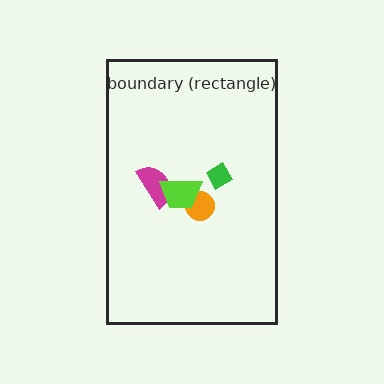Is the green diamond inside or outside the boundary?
Inside.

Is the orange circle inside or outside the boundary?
Inside.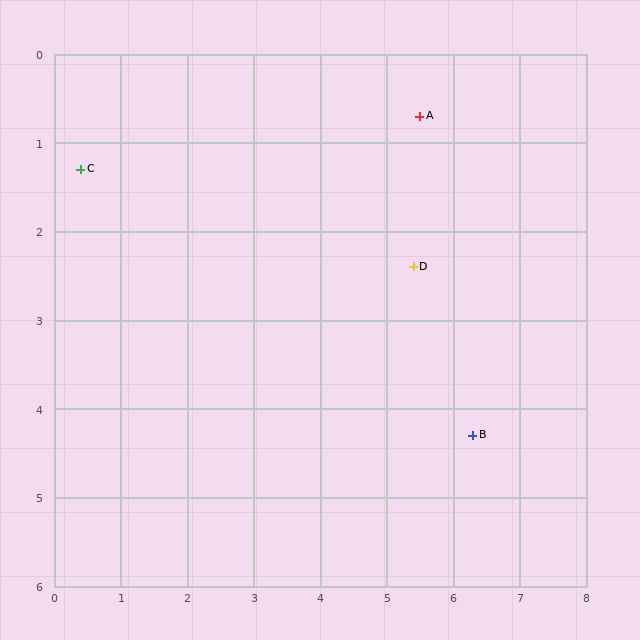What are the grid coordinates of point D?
Point D is at approximately (5.4, 2.4).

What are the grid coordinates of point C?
Point C is at approximately (0.4, 1.3).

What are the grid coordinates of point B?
Point B is at approximately (6.3, 4.3).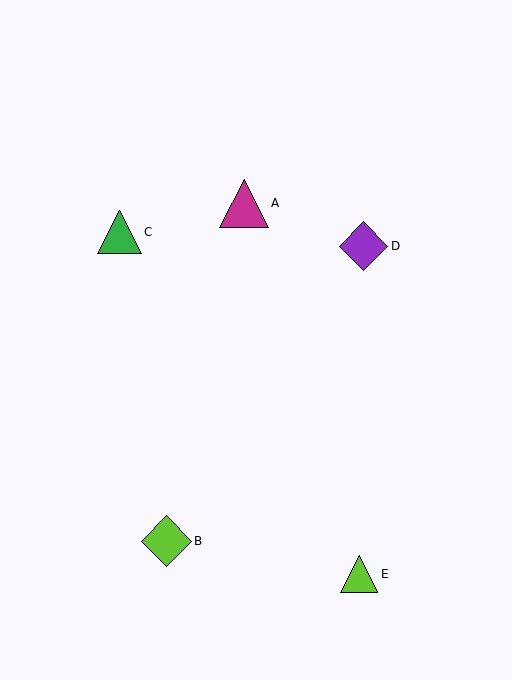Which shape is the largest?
The lime diamond (labeled B) is the largest.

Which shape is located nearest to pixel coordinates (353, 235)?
The purple diamond (labeled D) at (363, 246) is nearest to that location.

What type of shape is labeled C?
Shape C is a green triangle.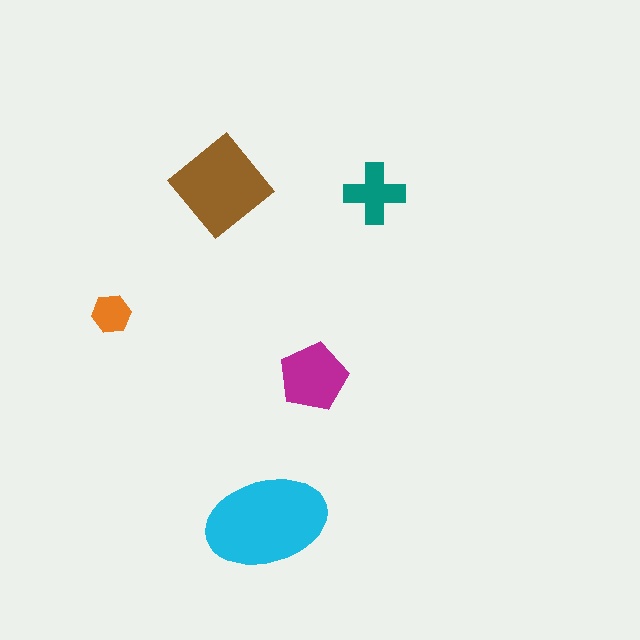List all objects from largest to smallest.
The cyan ellipse, the brown diamond, the magenta pentagon, the teal cross, the orange hexagon.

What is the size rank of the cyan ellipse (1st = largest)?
1st.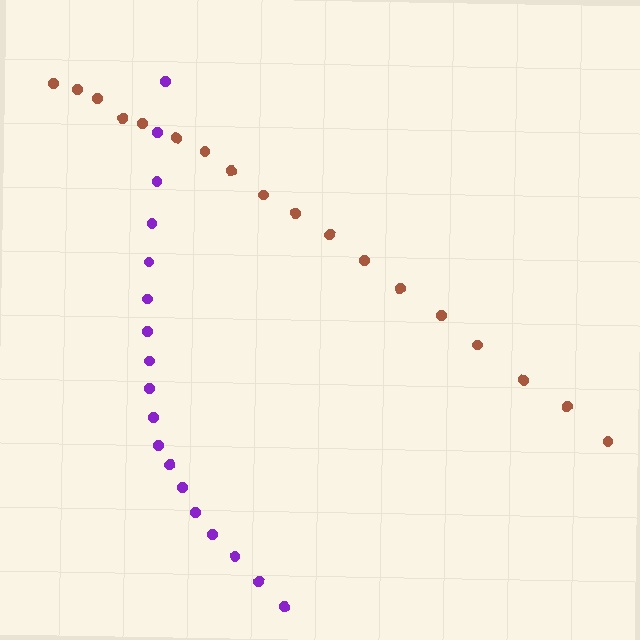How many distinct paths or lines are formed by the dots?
There are 2 distinct paths.